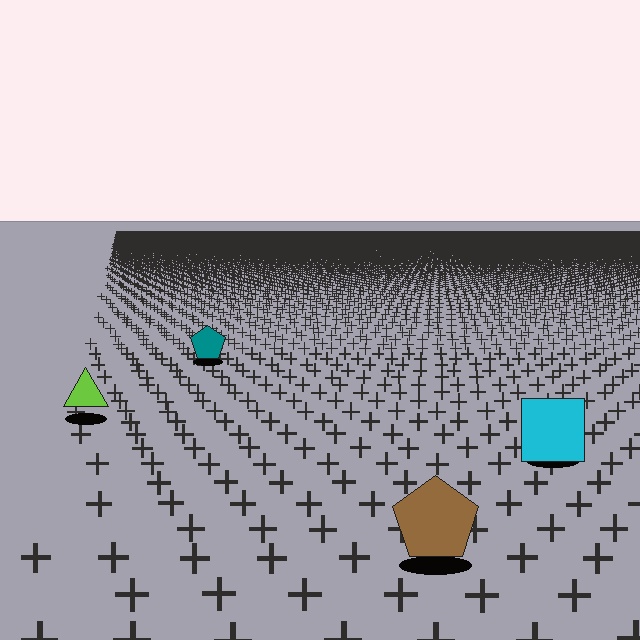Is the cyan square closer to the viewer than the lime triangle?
Yes. The cyan square is closer — you can tell from the texture gradient: the ground texture is coarser near it.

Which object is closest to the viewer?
The brown pentagon is closest. The texture marks near it are larger and more spread out.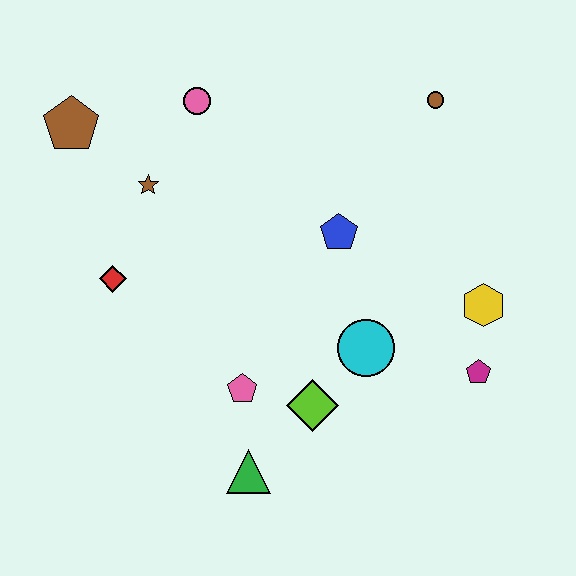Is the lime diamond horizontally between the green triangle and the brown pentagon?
No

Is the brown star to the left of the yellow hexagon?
Yes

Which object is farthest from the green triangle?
The brown circle is farthest from the green triangle.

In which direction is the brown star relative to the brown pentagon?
The brown star is to the right of the brown pentagon.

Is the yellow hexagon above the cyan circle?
Yes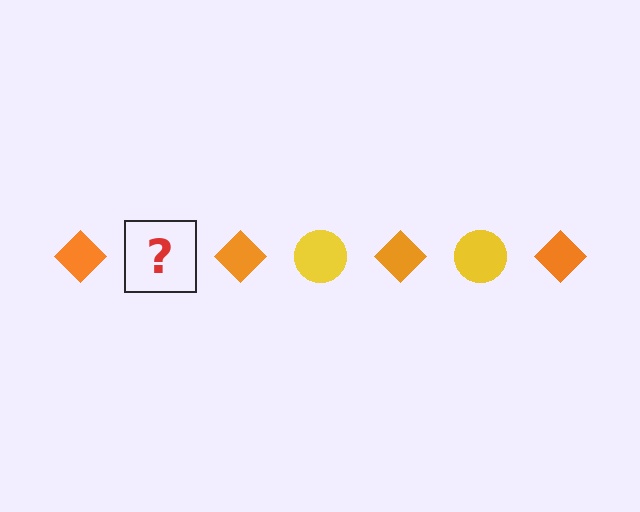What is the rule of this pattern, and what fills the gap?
The rule is that the pattern alternates between orange diamond and yellow circle. The gap should be filled with a yellow circle.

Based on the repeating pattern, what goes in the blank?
The blank should be a yellow circle.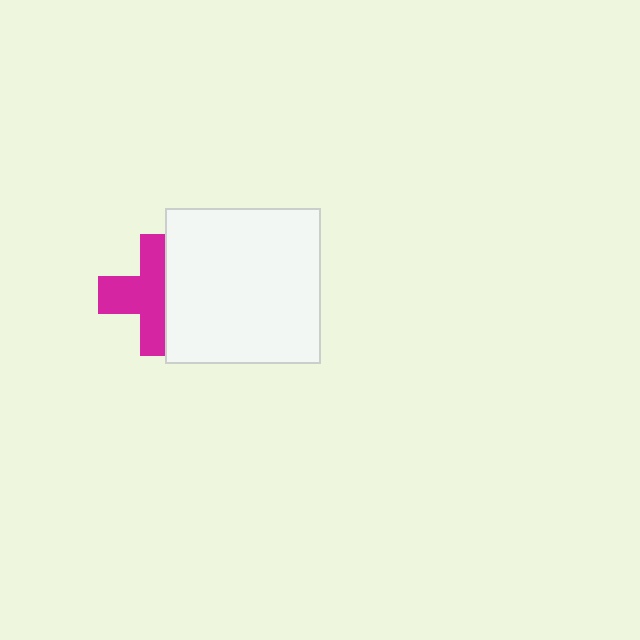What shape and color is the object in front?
The object in front is a white square.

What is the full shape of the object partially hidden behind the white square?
The partially hidden object is a magenta cross.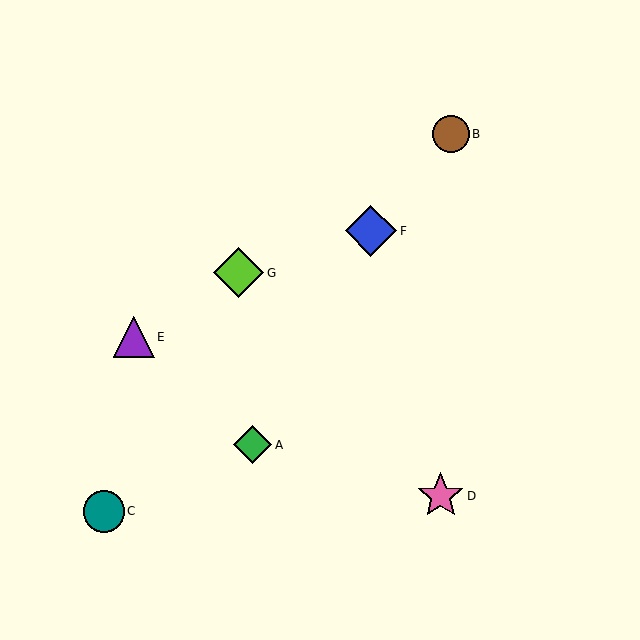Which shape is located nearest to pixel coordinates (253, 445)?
The green diamond (labeled A) at (253, 445) is nearest to that location.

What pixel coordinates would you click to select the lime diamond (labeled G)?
Click at (238, 273) to select the lime diamond G.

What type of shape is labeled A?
Shape A is a green diamond.